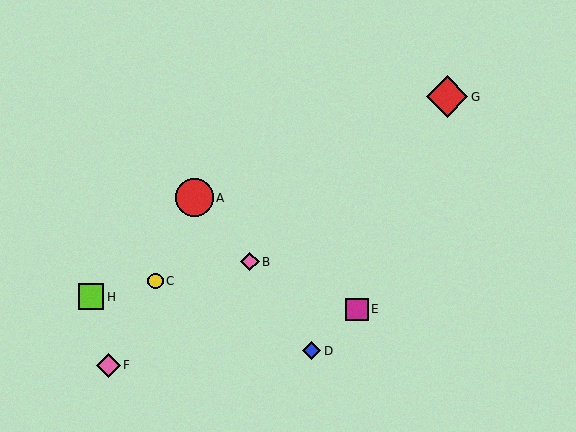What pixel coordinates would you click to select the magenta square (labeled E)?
Click at (357, 309) to select the magenta square E.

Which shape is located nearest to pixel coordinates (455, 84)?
The red diamond (labeled G) at (447, 97) is nearest to that location.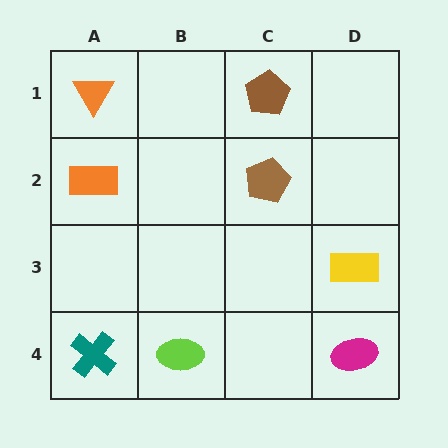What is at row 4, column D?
A magenta ellipse.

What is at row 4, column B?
A lime ellipse.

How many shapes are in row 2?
2 shapes.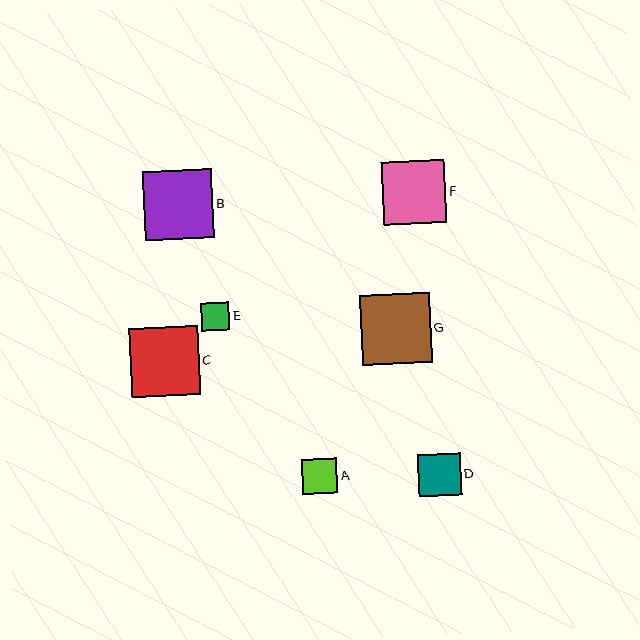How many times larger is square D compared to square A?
Square D is approximately 1.2 times the size of square A.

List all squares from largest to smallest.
From largest to smallest: G, C, B, F, D, A, E.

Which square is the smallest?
Square E is the smallest with a size of approximately 28 pixels.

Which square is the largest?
Square G is the largest with a size of approximately 70 pixels.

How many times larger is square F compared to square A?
Square F is approximately 1.8 times the size of square A.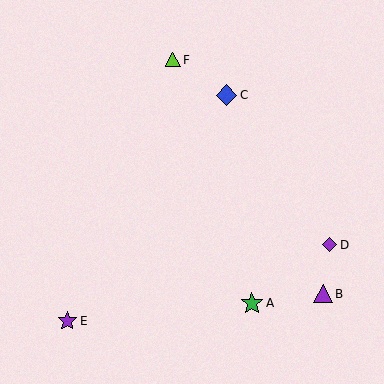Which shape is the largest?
The green star (labeled A) is the largest.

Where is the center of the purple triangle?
The center of the purple triangle is at (323, 294).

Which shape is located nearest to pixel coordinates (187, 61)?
The lime triangle (labeled F) at (173, 60) is nearest to that location.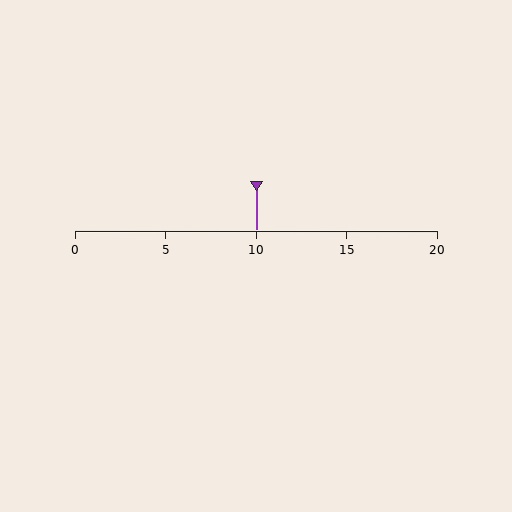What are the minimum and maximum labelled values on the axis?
The axis runs from 0 to 20.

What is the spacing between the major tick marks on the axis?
The major ticks are spaced 5 apart.